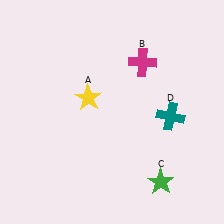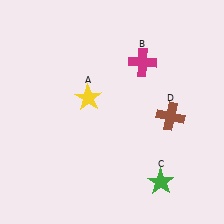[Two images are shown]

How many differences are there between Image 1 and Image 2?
There is 1 difference between the two images.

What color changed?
The cross (D) changed from teal in Image 1 to brown in Image 2.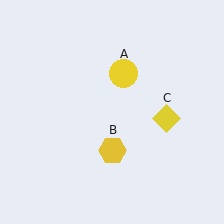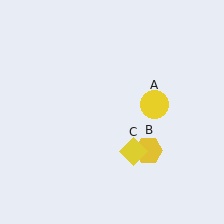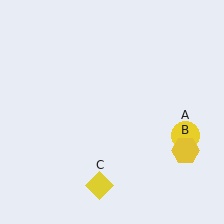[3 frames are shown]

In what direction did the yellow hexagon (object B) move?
The yellow hexagon (object B) moved right.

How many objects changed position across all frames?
3 objects changed position: yellow circle (object A), yellow hexagon (object B), yellow diamond (object C).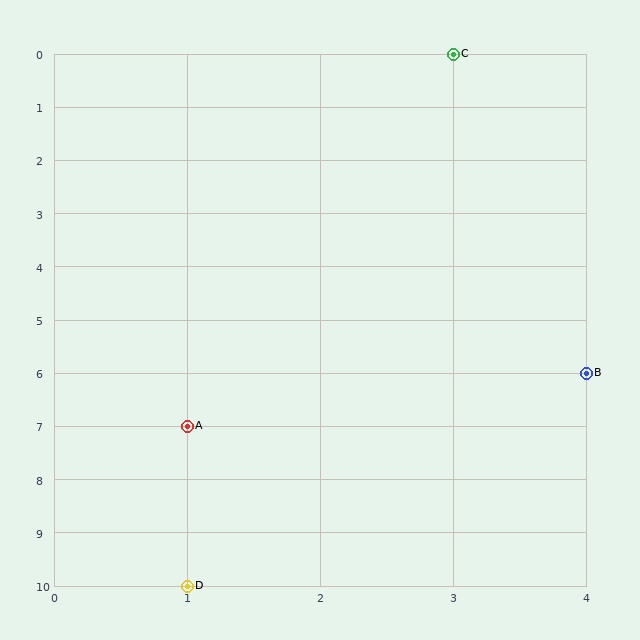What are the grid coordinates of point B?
Point B is at grid coordinates (4, 6).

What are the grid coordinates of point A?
Point A is at grid coordinates (1, 7).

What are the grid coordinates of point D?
Point D is at grid coordinates (1, 10).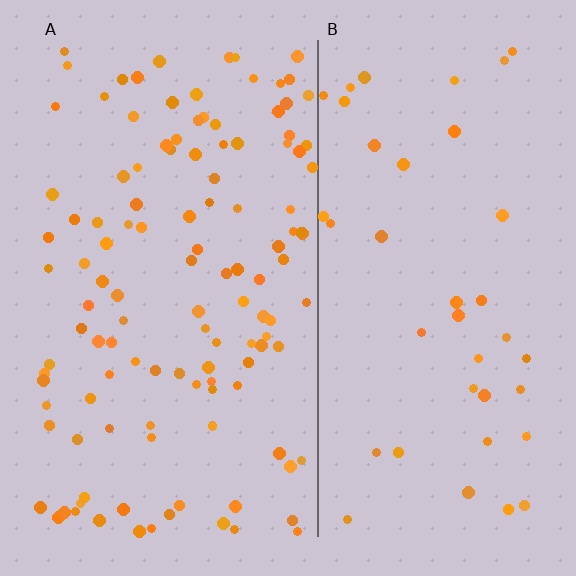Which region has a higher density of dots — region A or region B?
A (the left).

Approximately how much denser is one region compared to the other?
Approximately 2.8× — region A over region B.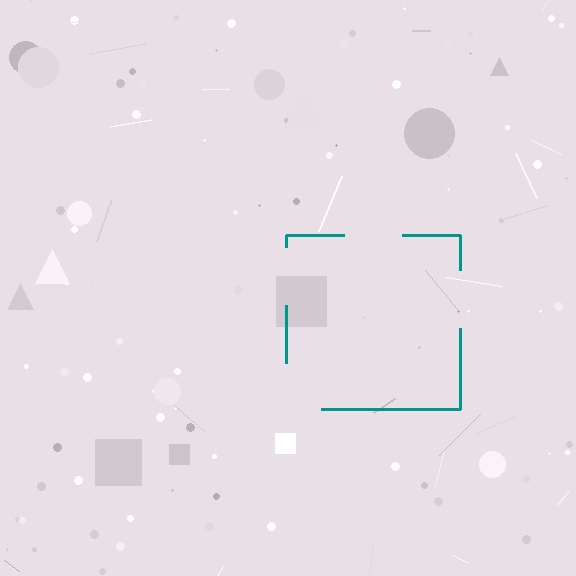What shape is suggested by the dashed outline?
The dashed outline suggests a square.